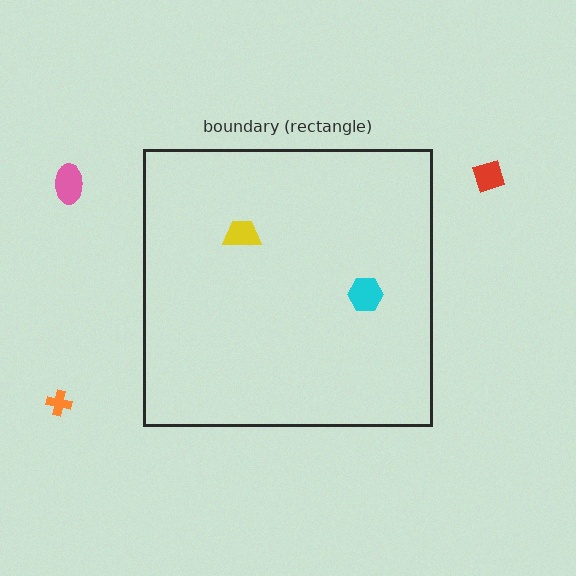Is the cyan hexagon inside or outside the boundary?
Inside.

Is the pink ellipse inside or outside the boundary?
Outside.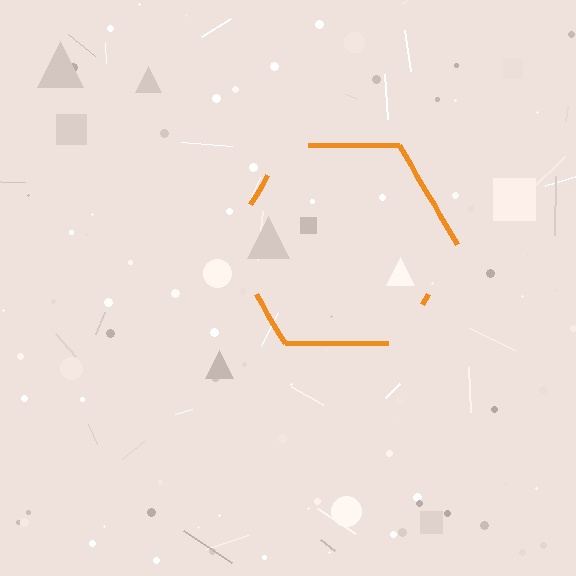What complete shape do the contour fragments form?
The contour fragments form a hexagon.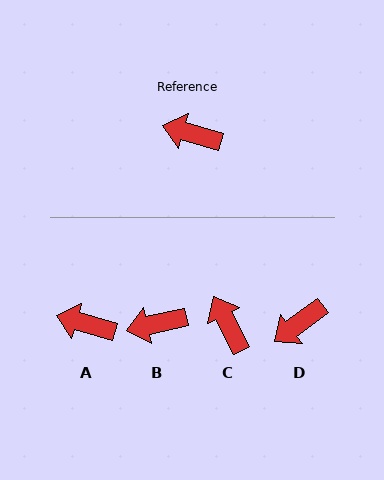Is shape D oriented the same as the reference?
No, it is off by about 53 degrees.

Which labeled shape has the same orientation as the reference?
A.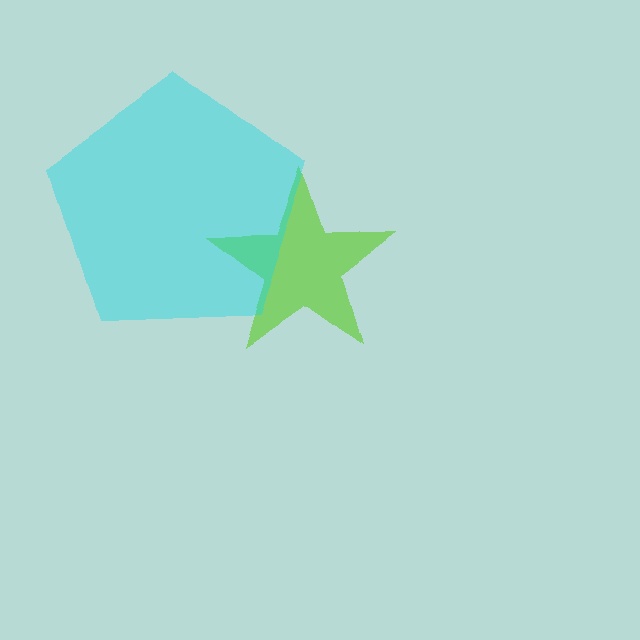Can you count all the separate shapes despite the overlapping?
Yes, there are 2 separate shapes.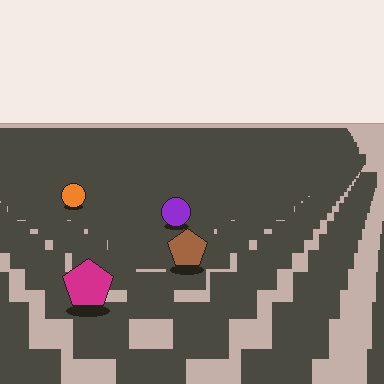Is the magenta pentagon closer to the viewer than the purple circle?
Yes. The magenta pentagon is closer — you can tell from the texture gradient: the ground texture is coarser near it.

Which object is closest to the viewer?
The magenta pentagon is closest. The texture marks near it are larger and more spread out.